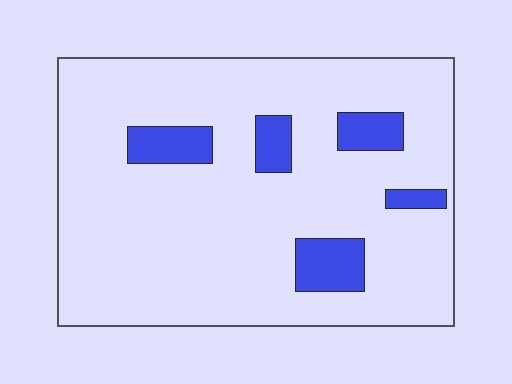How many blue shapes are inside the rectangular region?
5.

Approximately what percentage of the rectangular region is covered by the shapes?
Approximately 10%.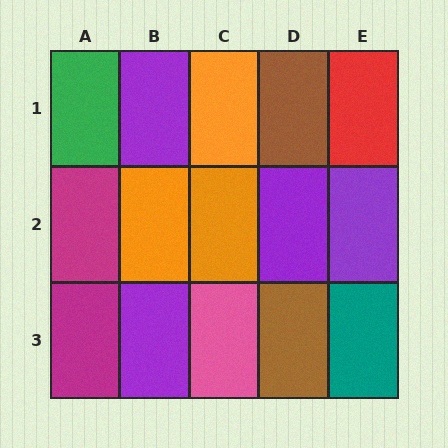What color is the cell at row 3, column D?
Brown.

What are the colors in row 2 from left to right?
Magenta, orange, orange, purple, purple.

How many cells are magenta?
2 cells are magenta.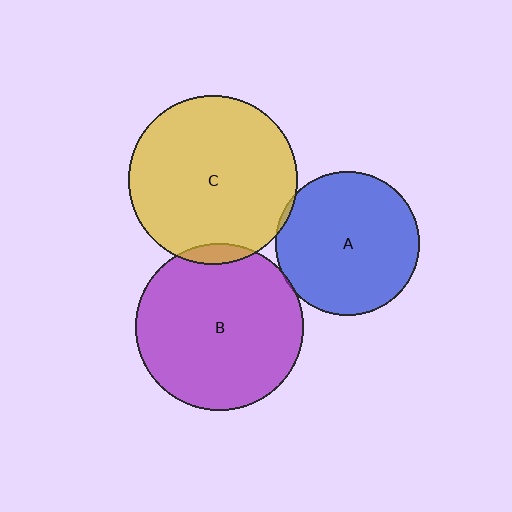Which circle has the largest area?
Circle C (yellow).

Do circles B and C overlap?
Yes.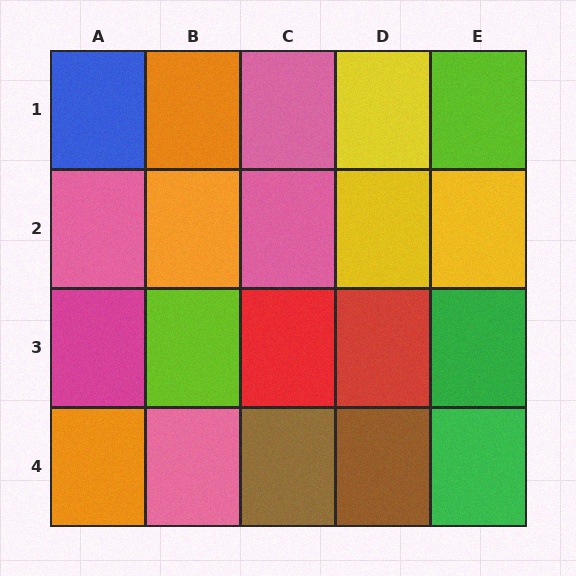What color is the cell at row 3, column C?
Red.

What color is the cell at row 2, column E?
Yellow.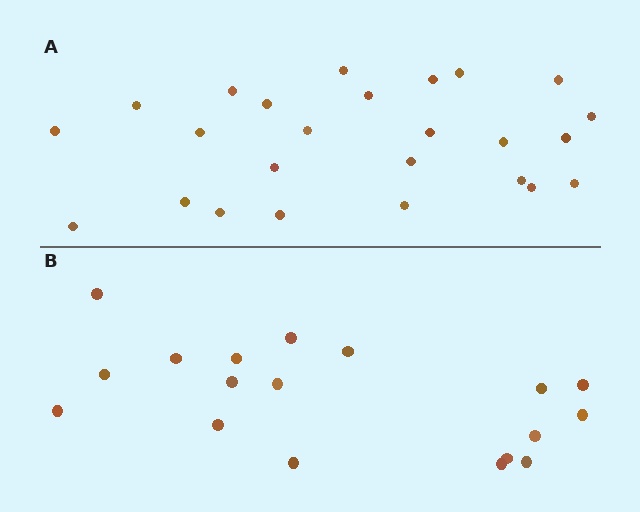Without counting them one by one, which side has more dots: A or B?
Region A (the top region) has more dots.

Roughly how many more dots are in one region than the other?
Region A has roughly 8 or so more dots than region B.